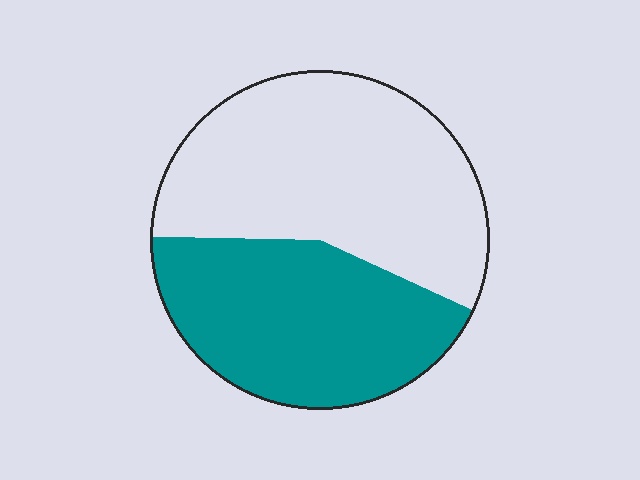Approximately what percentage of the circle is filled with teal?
Approximately 45%.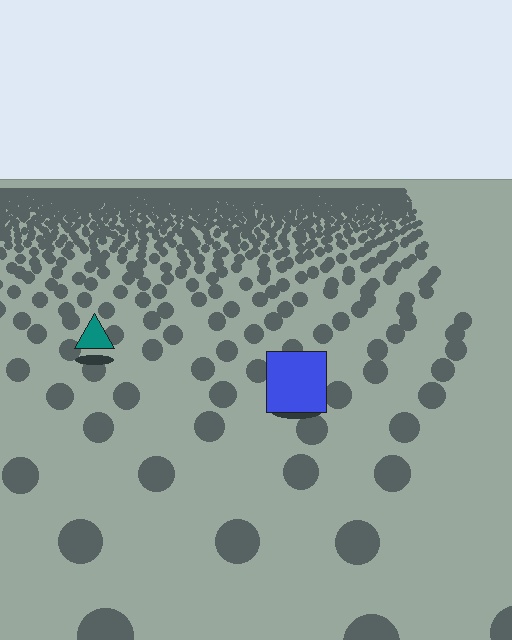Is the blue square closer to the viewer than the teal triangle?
Yes. The blue square is closer — you can tell from the texture gradient: the ground texture is coarser near it.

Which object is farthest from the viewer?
The teal triangle is farthest from the viewer. It appears smaller and the ground texture around it is denser.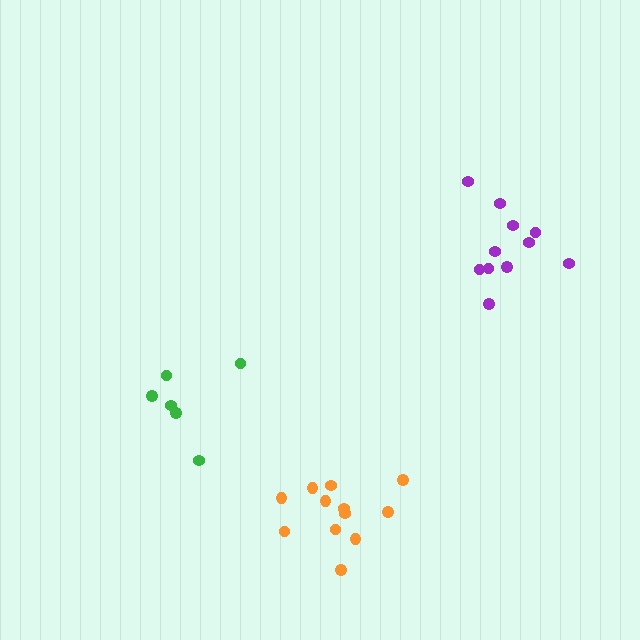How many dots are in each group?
Group 1: 12 dots, Group 2: 11 dots, Group 3: 6 dots (29 total).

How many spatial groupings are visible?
There are 3 spatial groupings.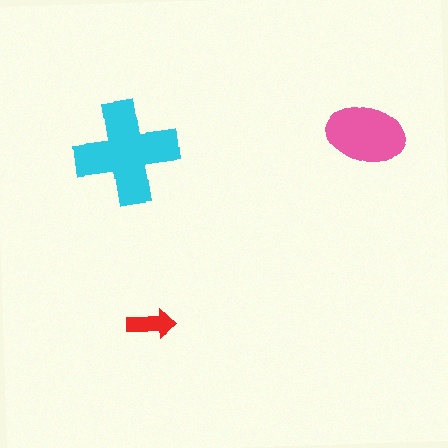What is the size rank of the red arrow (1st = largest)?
3rd.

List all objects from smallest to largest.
The red arrow, the pink ellipse, the cyan cross.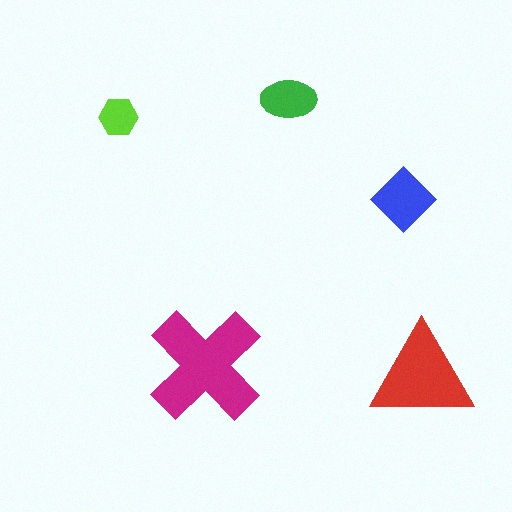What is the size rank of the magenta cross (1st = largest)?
1st.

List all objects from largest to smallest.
The magenta cross, the red triangle, the blue diamond, the green ellipse, the lime hexagon.